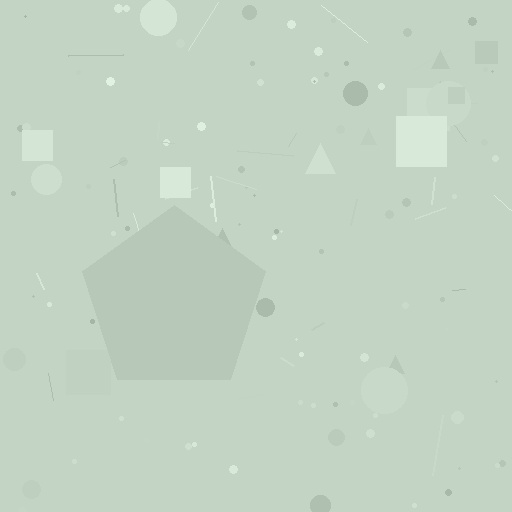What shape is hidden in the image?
A pentagon is hidden in the image.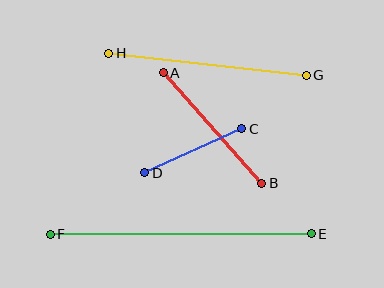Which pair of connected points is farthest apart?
Points E and F are farthest apart.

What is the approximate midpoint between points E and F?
The midpoint is at approximately (181, 234) pixels.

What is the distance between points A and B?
The distance is approximately 147 pixels.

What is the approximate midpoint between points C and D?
The midpoint is at approximately (193, 151) pixels.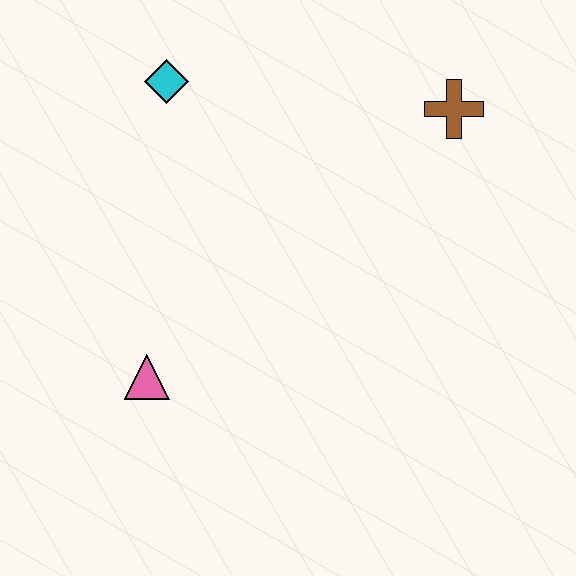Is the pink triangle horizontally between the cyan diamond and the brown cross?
No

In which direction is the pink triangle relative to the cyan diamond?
The pink triangle is below the cyan diamond.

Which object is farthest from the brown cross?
The pink triangle is farthest from the brown cross.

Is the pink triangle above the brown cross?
No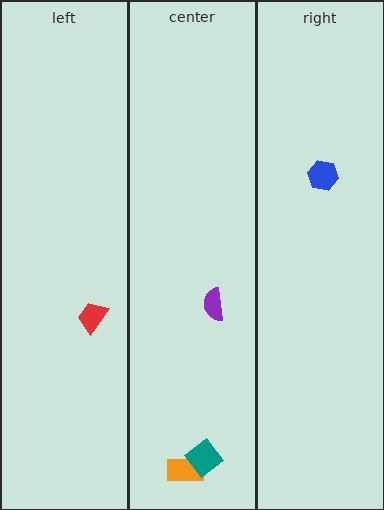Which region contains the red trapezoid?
The left region.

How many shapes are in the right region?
1.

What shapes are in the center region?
The orange rectangle, the teal diamond, the purple semicircle.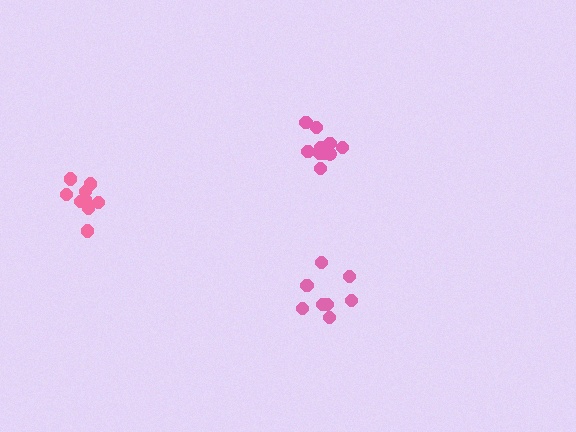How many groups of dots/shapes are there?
There are 3 groups.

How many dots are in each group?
Group 1: 11 dots, Group 2: 9 dots, Group 3: 8 dots (28 total).